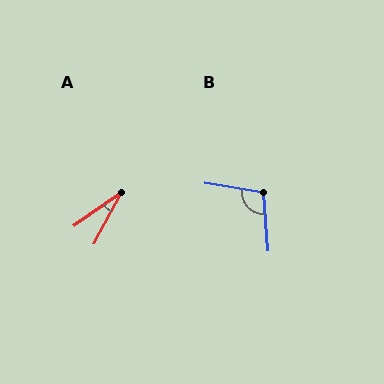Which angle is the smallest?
A, at approximately 26 degrees.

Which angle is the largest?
B, at approximately 103 degrees.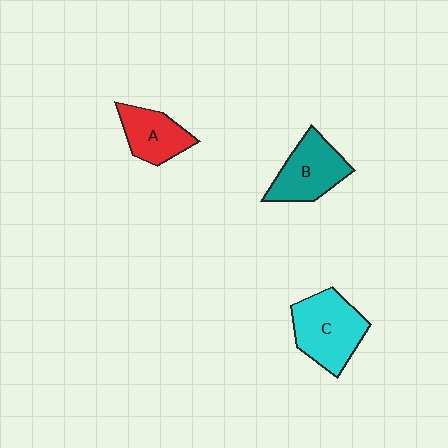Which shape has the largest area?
Shape C (cyan).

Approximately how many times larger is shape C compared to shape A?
Approximately 1.5 times.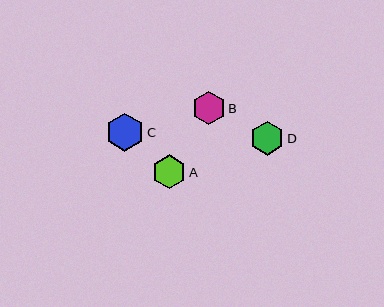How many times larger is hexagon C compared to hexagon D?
Hexagon C is approximately 1.1 times the size of hexagon D.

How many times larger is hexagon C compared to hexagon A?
Hexagon C is approximately 1.1 times the size of hexagon A.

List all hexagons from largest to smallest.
From largest to smallest: C, D, A, B.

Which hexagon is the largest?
Hexagon C is the largest with a size of approximately 38 pixels.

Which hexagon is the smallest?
Hexagon B is the smallest with a size of approximately 33 pixels.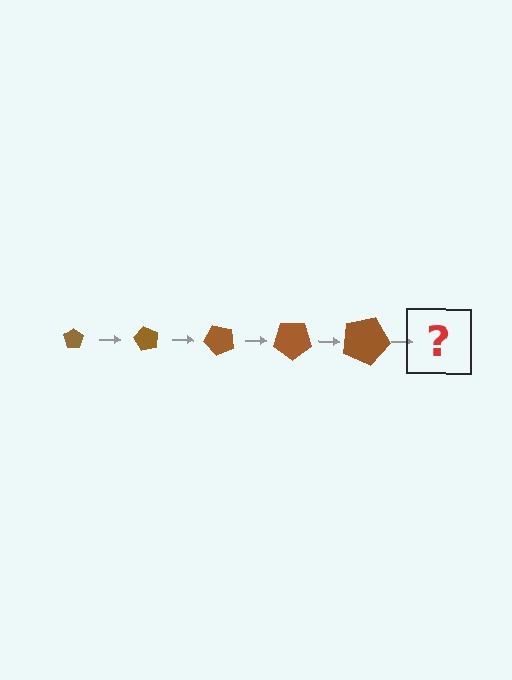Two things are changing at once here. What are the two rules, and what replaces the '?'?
The two rules are that the pentagon grows larger each step and it rotates 60 degrees each step. The '?' should be a pentagon, larger than the previous one and rotated 300 degrees from the start.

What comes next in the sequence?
The next element should be a pentagon, larger than the previous one and rotated 300 degrees from the start.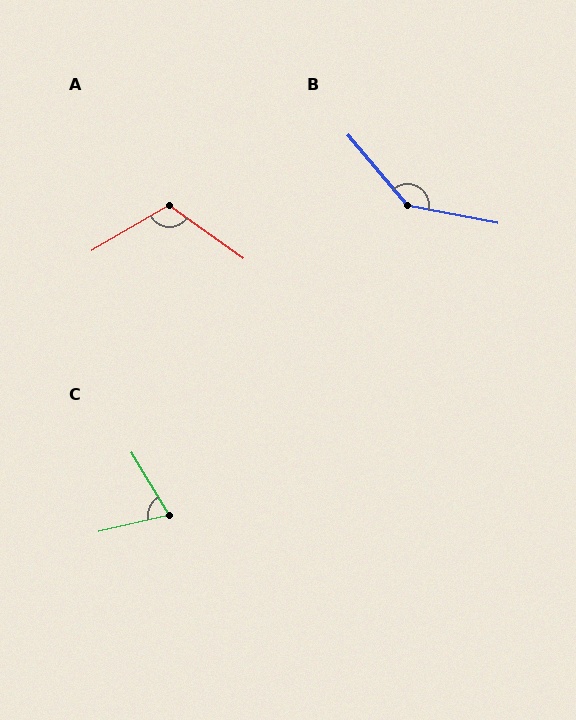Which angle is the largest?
B, at approximately 141 degrees.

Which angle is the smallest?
C, at approximately 72 degrees.